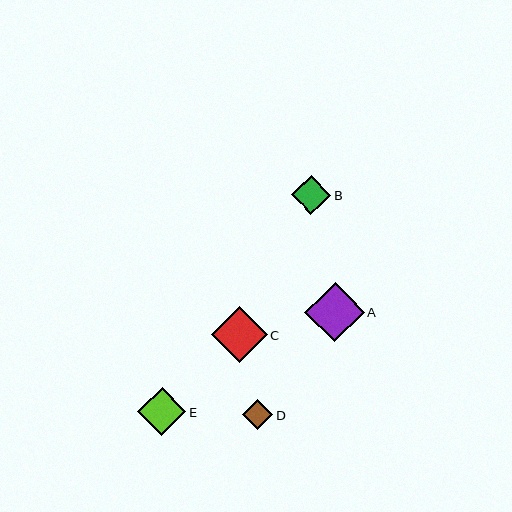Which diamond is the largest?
Diamond A is the largest with a size of approximately 60 pixels.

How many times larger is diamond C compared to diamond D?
Diamond C is approximately 1.9 times the size of diamond D.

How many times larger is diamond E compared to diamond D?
Diamond E is approximately 1.6 times the size of diamond D.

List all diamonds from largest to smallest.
From largest to smallest: A, C, E, B, D.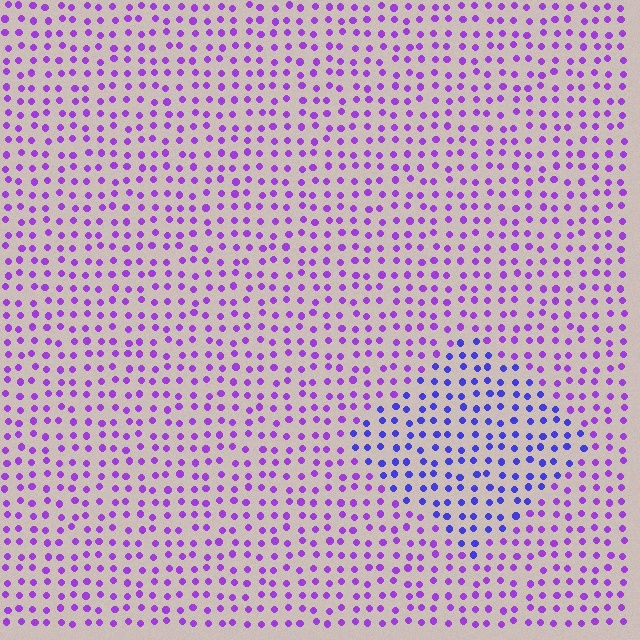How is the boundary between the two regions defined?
The boundary is defined purely by a slight shift in hue (about 36 degrees). Spacing, size, and orientation are identical on both sides.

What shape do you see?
I see a diamond.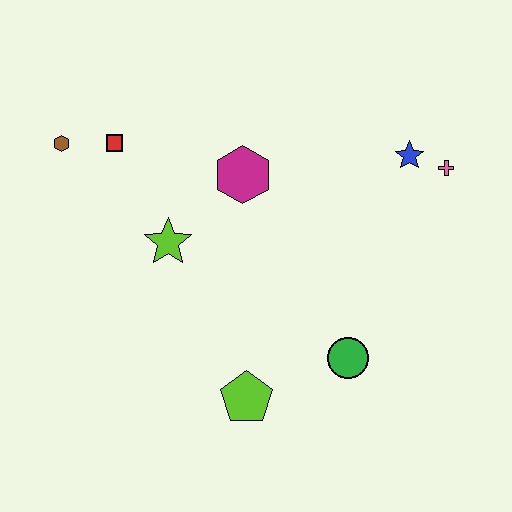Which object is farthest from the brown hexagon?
The pink cross is farthest from the brown hexagon.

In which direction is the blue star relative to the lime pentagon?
The blue star is above the lime pentagon.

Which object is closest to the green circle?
The lime pentagon is closest to the green circle.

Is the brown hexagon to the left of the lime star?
Yes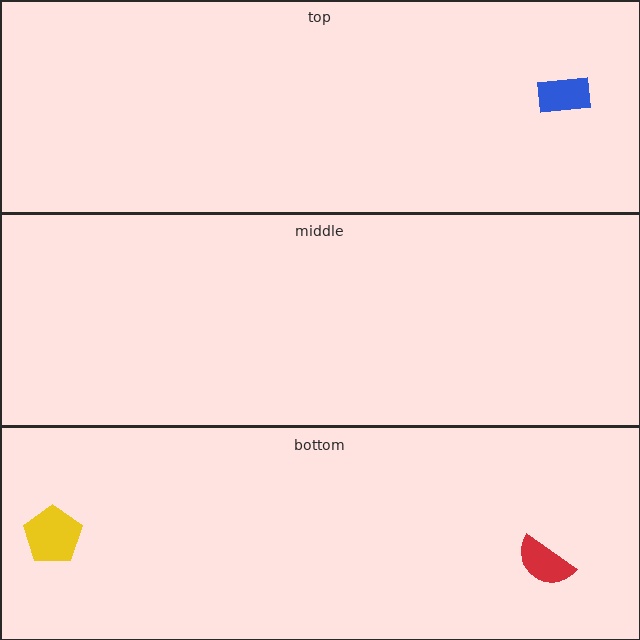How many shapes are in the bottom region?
2.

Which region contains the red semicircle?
The bottom region.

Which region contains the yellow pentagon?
The bottom region.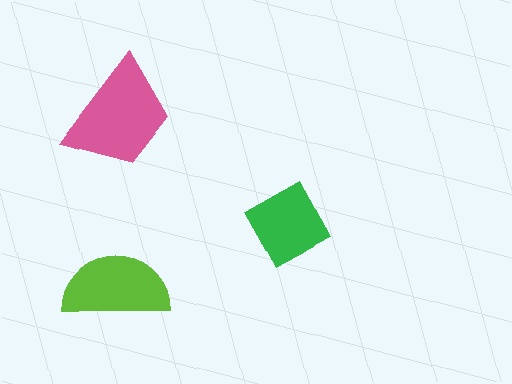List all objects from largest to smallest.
The pink trapezoid, the lime semicircle, the green diamond.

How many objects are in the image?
There are 3 objects in the image.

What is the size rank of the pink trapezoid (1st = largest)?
1st.